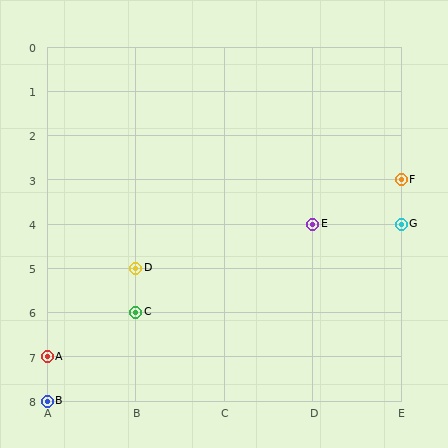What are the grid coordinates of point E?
Point E is at grid coordinates (D, 4).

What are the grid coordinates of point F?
Point F is at grid coordinates (E, 3).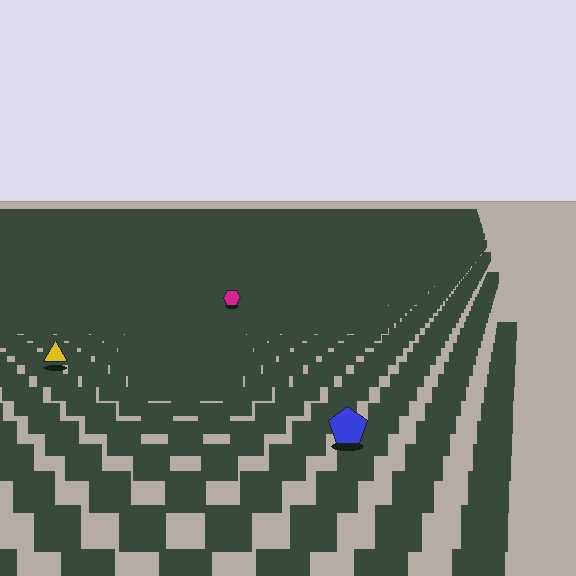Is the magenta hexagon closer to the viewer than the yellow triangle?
No. The yellow triangle is closer — you can tell from the texture gradient: the ground texture is coarser near it.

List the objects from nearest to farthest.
From nearest to farthest: the blue pentagon, the yellow triangle, the magenta hexagon.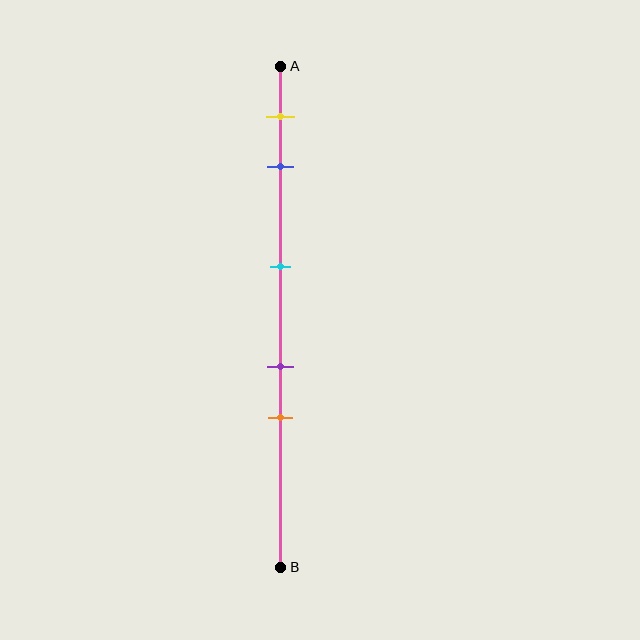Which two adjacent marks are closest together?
The purple and orange marks are the closest adjacent pair.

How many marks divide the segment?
There are 5 marks dividing the segment.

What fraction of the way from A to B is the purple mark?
The purple mark is approximately 60% (0.6) of the way from A to B.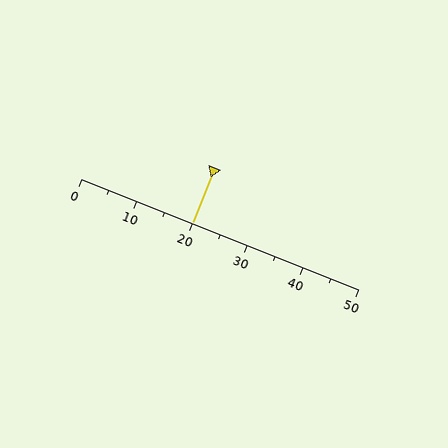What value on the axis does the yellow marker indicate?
The marker indicates approximately 20.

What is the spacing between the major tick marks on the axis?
The major ticks are spaced 10 apart.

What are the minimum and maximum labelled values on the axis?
The axis runs from 0 to 50.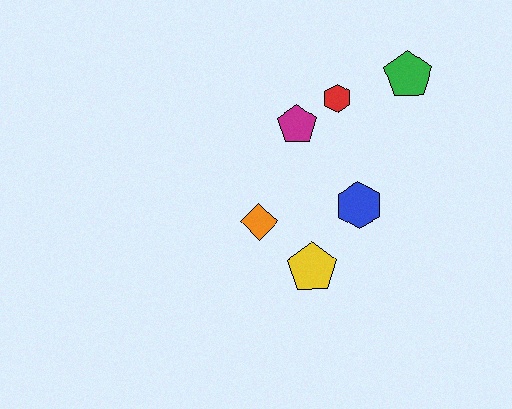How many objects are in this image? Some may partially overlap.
There are 6 objects.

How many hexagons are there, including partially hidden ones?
There are 2 hexagons.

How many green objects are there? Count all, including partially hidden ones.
There is 1 green object.